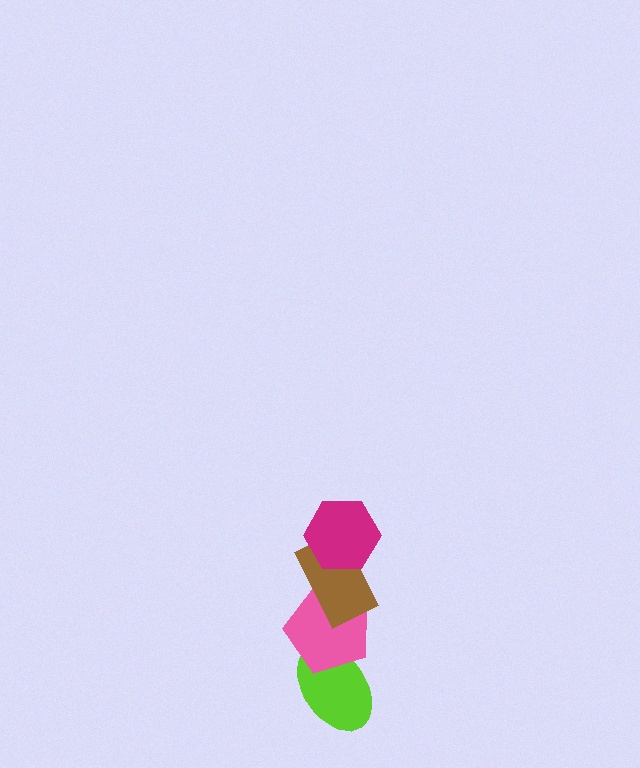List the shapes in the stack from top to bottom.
From top to bottom: the magenta hexagon, the brown rectangle, the pink pentagon, the lime ellipse.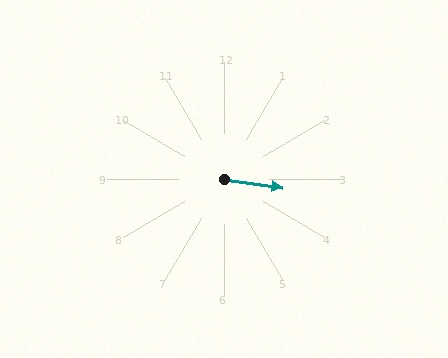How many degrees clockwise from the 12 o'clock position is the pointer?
Approximately 98 degrees.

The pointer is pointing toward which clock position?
Roughly 3 o'clock.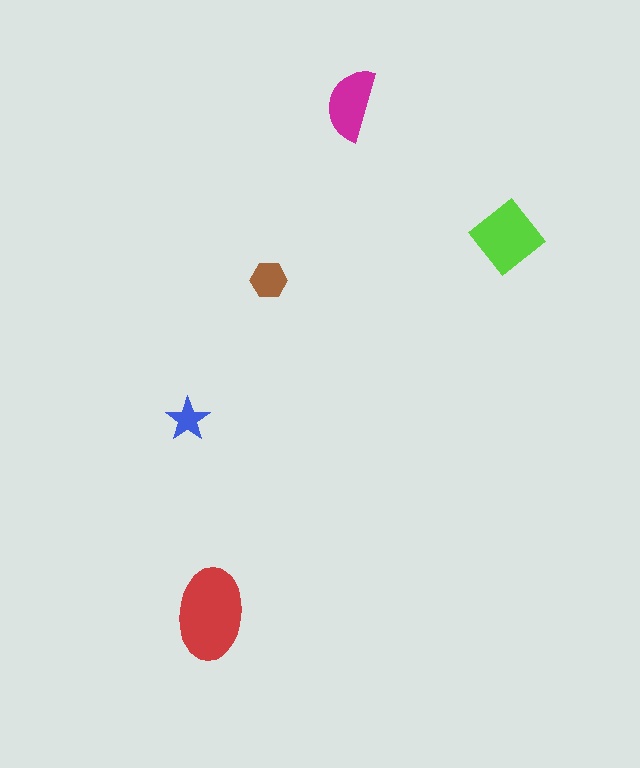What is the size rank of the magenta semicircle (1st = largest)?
3rd.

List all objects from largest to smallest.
The red ellipse, the lime diamond, the magenta semicircle, the brown hexagon, the blue star.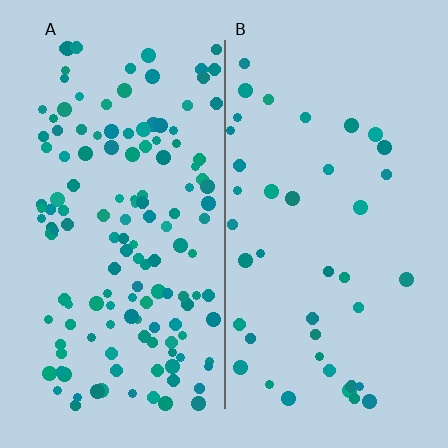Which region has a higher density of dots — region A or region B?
A (the left).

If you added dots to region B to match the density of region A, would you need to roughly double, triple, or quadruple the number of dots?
Approximately triple.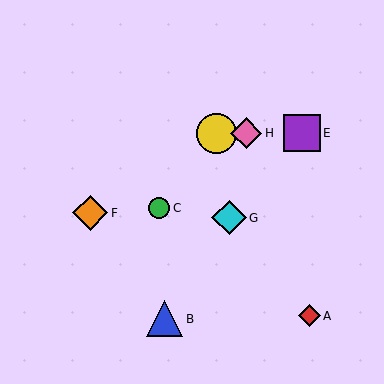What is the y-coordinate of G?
Object G is at y≈218.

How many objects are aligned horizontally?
3 objects (D, E, H) are aligned horizontally.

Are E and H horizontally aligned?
Yes, both are at y≈133.